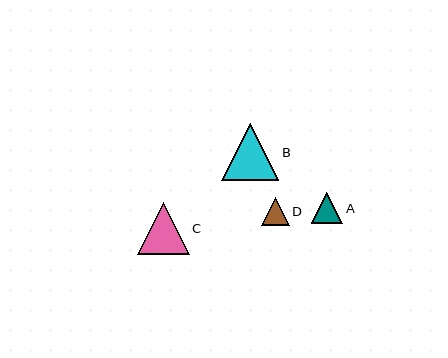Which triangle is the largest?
Triangle B is the largest with a size of approximately 57 pixels.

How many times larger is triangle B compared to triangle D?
Triangle B is approximately 2.1 times the size of triangle D.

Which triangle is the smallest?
Triangle D is the smallest with a size of approximately 27 pixels.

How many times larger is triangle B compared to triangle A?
Triangle B is approximately 1.8 times the size of triangle A.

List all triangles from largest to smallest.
From largest to smallest: B, C, A, D.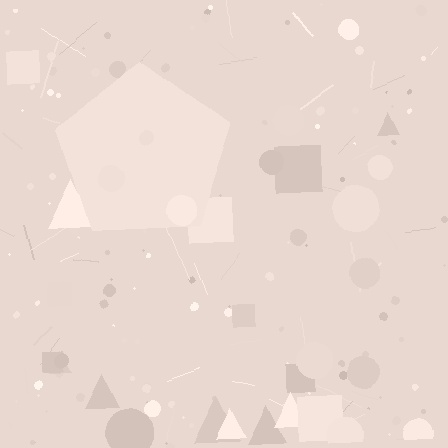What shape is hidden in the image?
A pentagon is hidden in the image.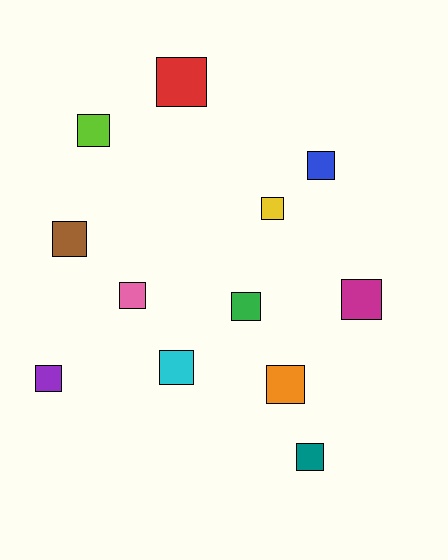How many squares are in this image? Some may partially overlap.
There are 12 squares.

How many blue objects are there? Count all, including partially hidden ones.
There is 1 blue object.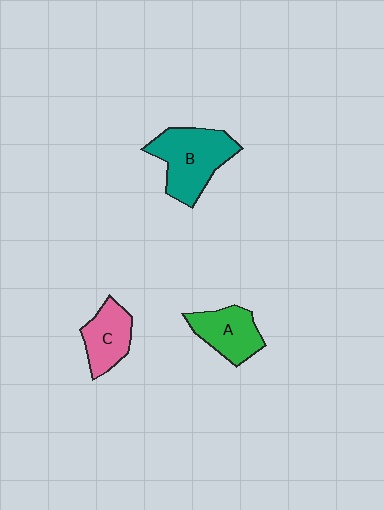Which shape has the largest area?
Shape B (teal).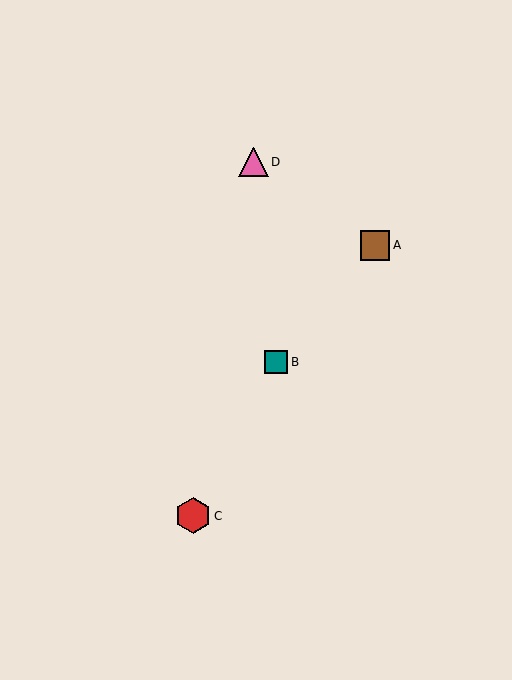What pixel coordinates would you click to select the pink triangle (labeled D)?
Click at (253, 162) to select the pink triangle D.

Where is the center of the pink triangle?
The center of the pink triangle is at (253, 162).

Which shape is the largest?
The red hexagon (labeled C) is the largest.